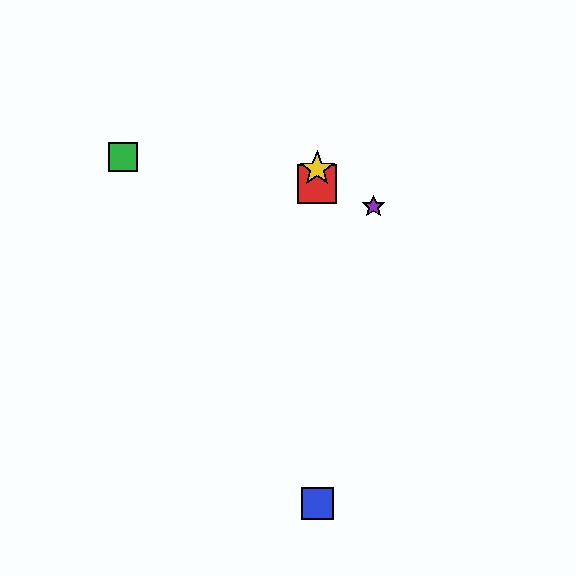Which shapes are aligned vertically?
The red square, the blue square, the yellow star are aligned vertically.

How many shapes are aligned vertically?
3 shapes (the red square, the blue square, the yellow star) are aligned vertically.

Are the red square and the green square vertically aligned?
No, the red square is at x≈317 and the green square is at x≈123.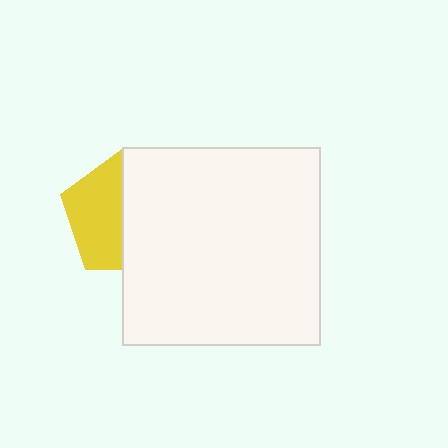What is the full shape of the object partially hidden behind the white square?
The partially hidden object is a yellow pentagon.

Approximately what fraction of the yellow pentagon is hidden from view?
Roughly 54% of the yellow pentagon is hidden behind the white square.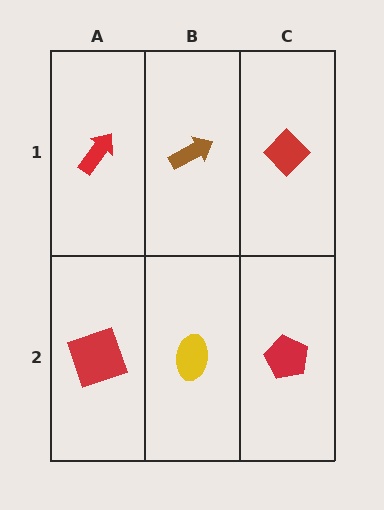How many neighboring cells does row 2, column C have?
2.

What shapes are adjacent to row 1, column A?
A red square (row 2, column A), a brown arrow (row 1, column B).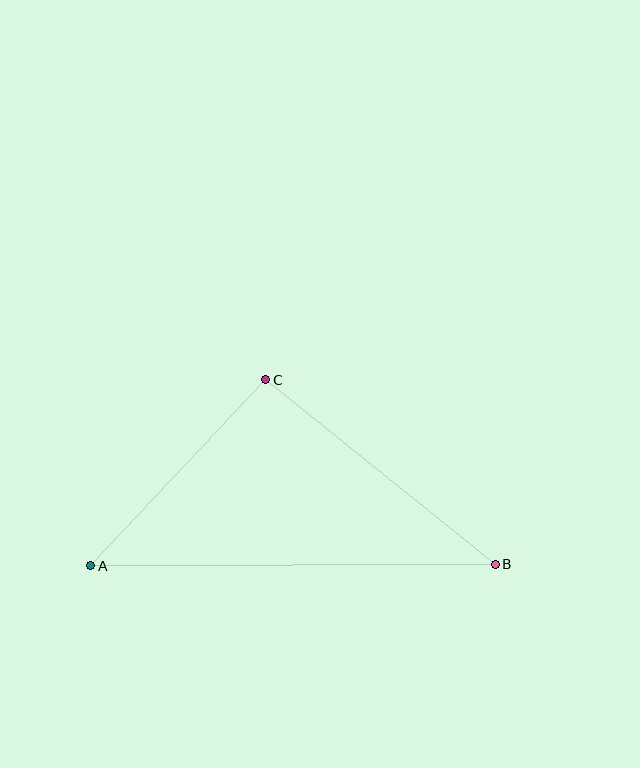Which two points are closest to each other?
Points A and C are closest to each other.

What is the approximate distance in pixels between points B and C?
The distance between B and C is approximately 295 pixels.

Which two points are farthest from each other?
Points A and B are farthest from each other.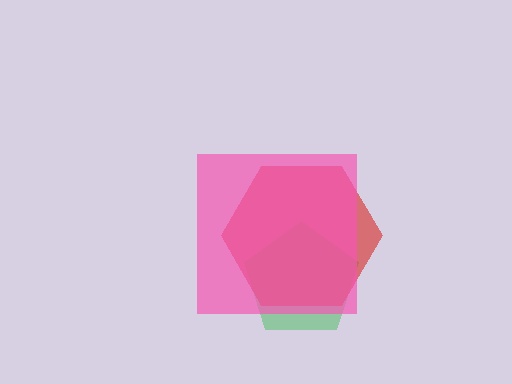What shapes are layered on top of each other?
The layered shapes are: a green pentagon, a red hexagon, a pink square.